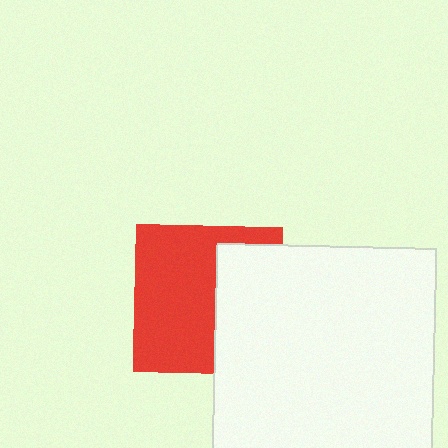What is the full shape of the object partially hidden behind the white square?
The partially hidden object is a red square.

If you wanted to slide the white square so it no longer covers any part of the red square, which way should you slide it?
Slide it right — that is the most direct way to separate the two shapes.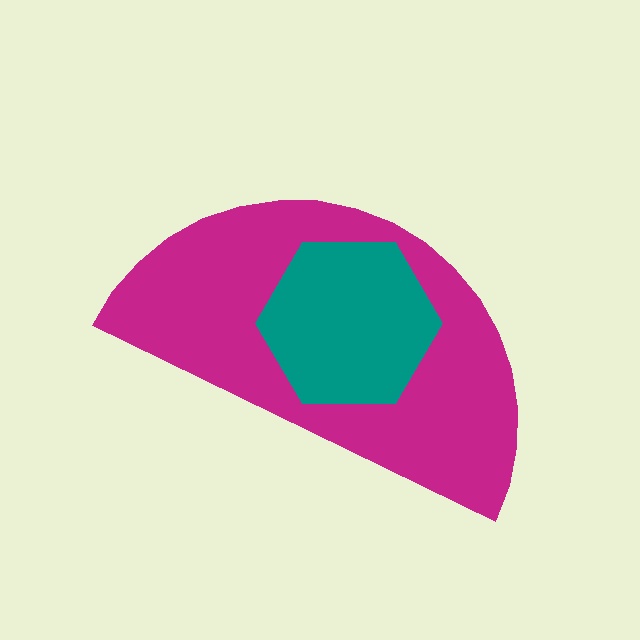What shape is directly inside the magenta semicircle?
The teal hexagon.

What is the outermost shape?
The magenta semicircle.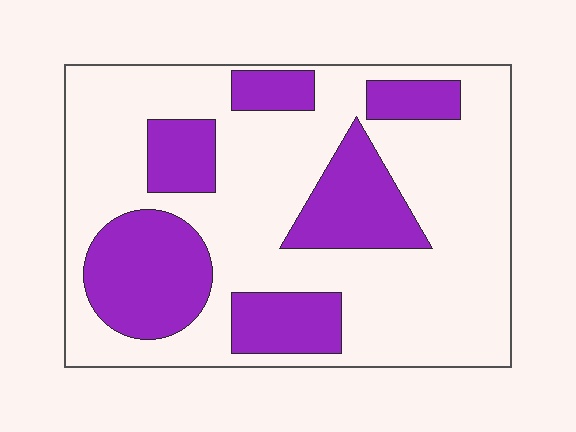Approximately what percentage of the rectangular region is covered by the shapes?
Approximately 30%.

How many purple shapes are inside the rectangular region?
6.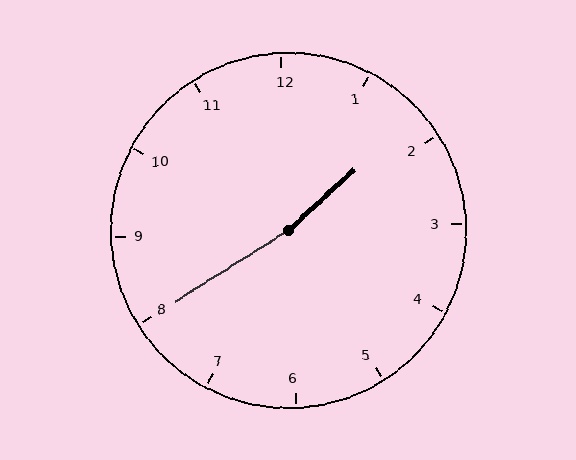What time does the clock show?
1:40.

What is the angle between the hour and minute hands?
Approximately 170 degrees.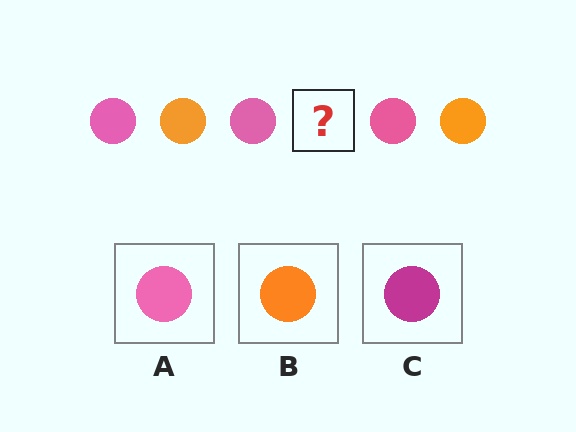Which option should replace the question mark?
Option B.